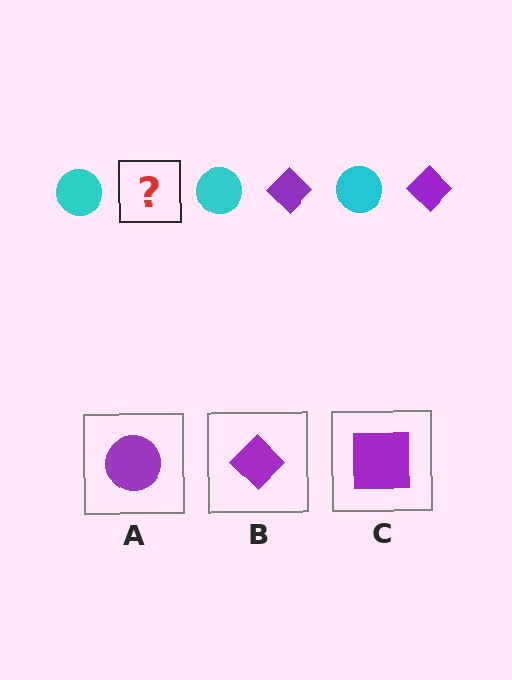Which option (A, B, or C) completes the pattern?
B.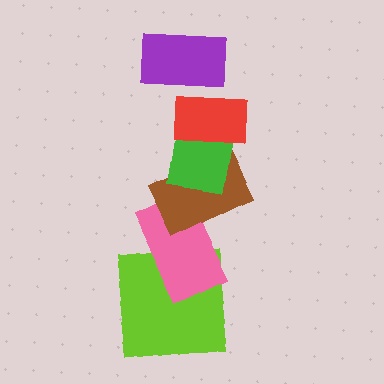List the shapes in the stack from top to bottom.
From top to bottom: the purple rectangle, the red rectangle, the green square, the brown rectangle, the pink rectangle, the lime square.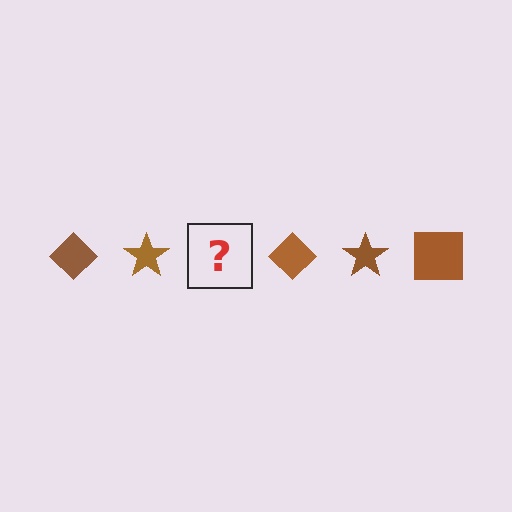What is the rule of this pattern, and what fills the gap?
The rule is that the pattern cycles through diamond, star, square shapes in brown. The gap should be filled with a brown square.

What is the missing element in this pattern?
The missing element is a brown square.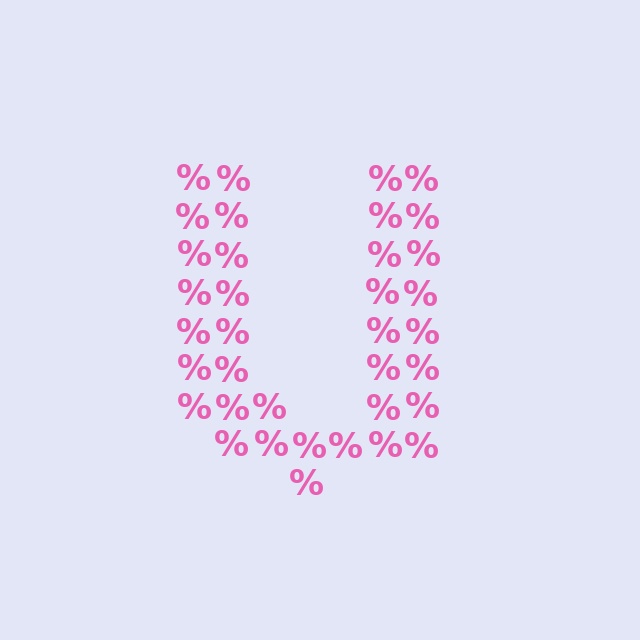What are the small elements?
The small elements are percent signs.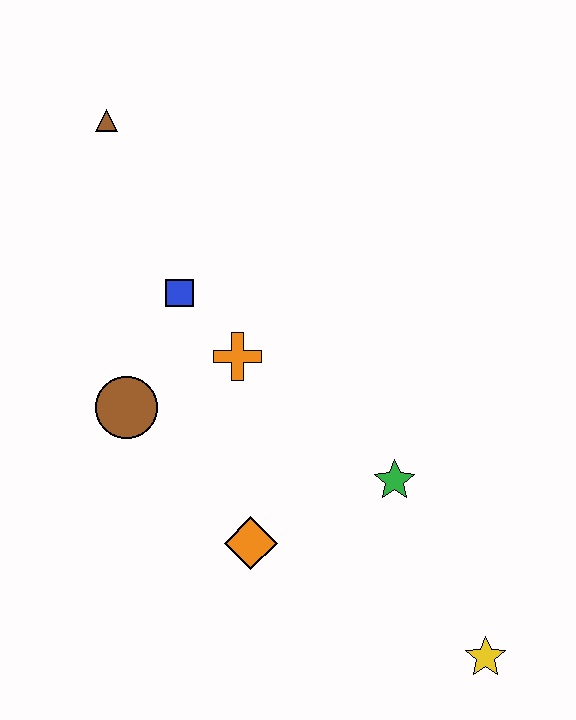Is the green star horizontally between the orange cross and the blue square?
No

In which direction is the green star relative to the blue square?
The green star is to the right of the blue square.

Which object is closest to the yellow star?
The green star is closest to the yellow star.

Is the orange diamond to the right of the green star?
No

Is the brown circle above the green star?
Yes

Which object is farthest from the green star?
The brown triangle is farthest from the green star.